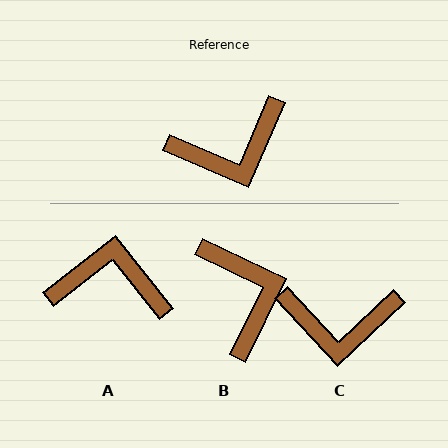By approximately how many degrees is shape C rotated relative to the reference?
Approximately 24 degrees clockwise.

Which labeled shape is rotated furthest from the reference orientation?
A, about 152 degrees away.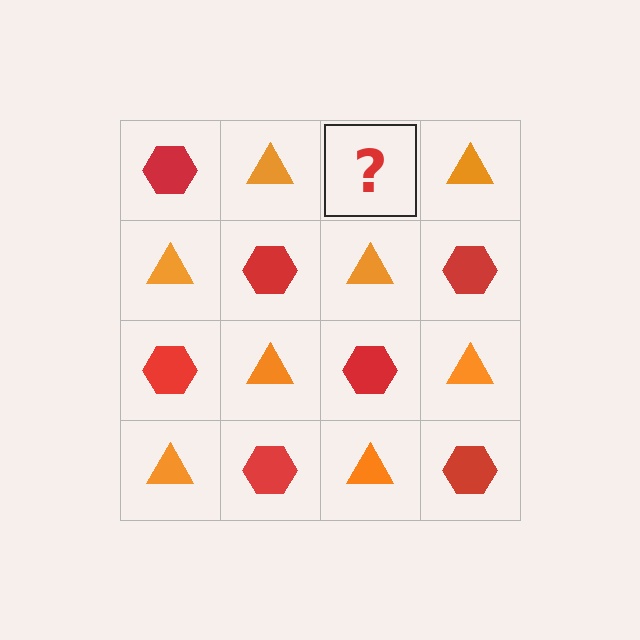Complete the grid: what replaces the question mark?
The question mark should be replaced with a red hexagon.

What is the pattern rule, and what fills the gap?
The rule is that it alternates red hexagon and orange triangle in a checkerboard pattern. The gap should be filled with a red hexagon.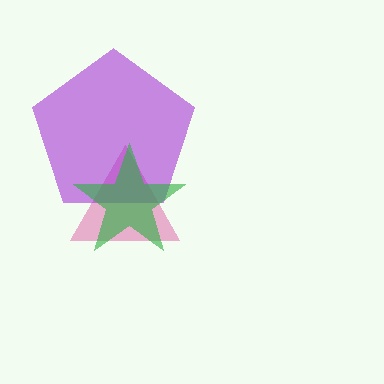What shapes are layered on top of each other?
The layered shapes are: a magenta triangle, a purple pentagon, a green star.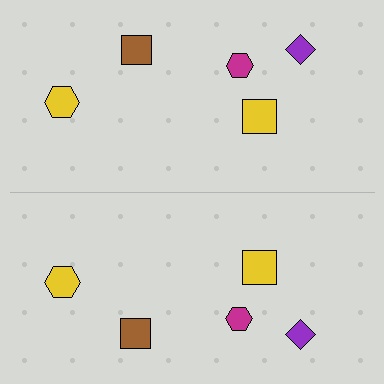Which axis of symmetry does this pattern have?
The pattern has a horizontal axis of symmetry running through the center of the image.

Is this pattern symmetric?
Yes, this pattern has bilateral (reflection) symmetry.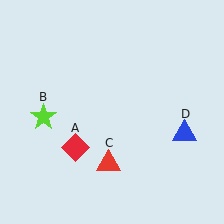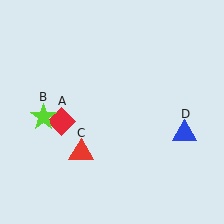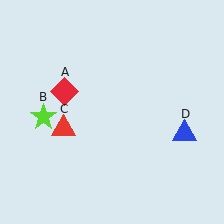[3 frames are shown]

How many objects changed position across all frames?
2 objects changed position: red diamond (object A), red triangle (object C).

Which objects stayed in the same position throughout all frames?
Lime star (object B) and blue triangle (object D) remained stationary.